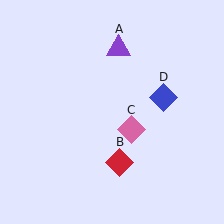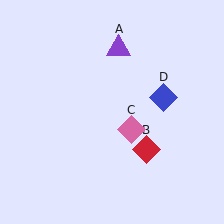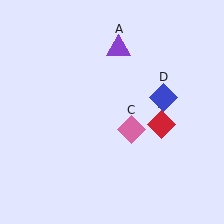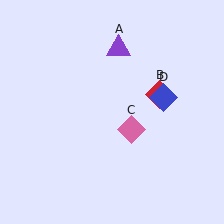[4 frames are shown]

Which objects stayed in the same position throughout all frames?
Purple triangle (object A) and pink diamond (object C) and blue diamond (object D) remained stationary.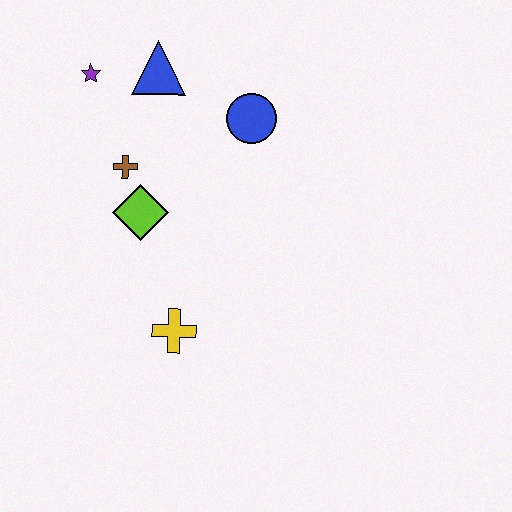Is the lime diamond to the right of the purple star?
Yes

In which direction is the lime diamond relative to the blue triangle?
The lime diamond is below the blue triangle.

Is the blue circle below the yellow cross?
No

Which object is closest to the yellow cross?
The lime diamond is closest to the yellow cross.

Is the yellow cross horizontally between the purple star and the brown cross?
No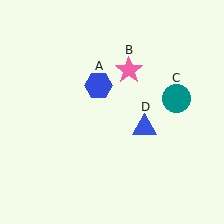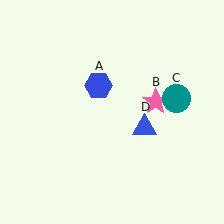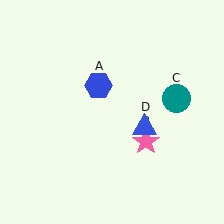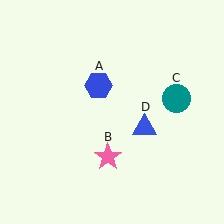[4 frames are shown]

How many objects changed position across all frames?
1 object changed position: pink star (object B).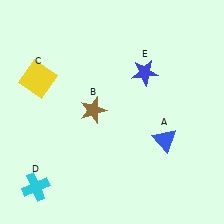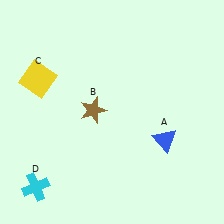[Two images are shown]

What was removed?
The blue star (E) was removed in Image 2.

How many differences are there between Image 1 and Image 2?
There is 1 difference between the two images.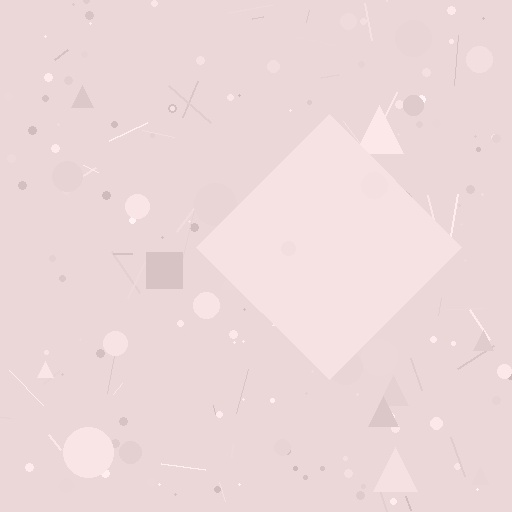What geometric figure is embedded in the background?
A diamond is embedded in the background.